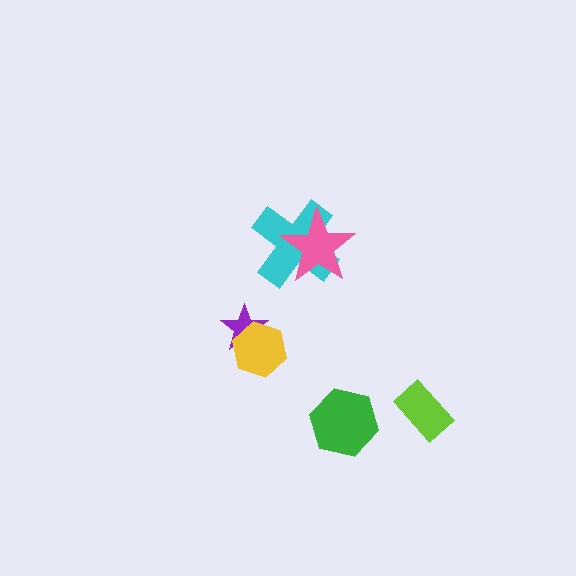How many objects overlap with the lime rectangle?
0 objects overlap with the lime rectangle.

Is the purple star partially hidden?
Yes, it is partially covered by another shape.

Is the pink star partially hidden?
No, no other shape covers it.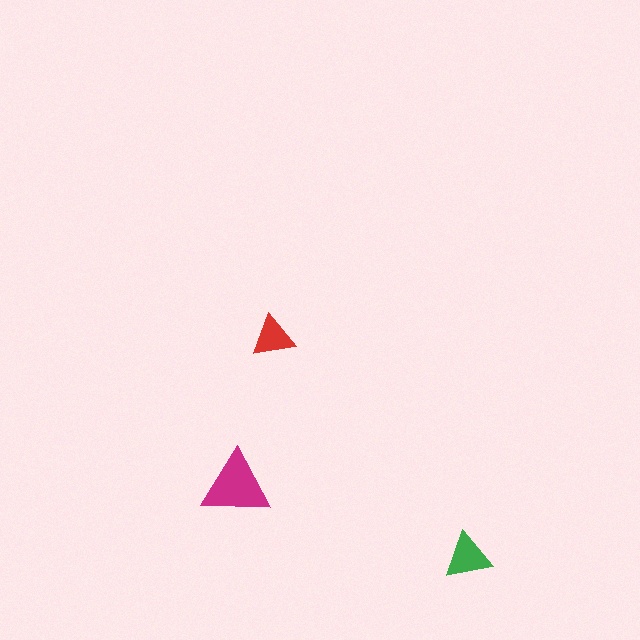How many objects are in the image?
There are 3 objects in the image.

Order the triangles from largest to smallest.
the magenta one, the green one, the red one.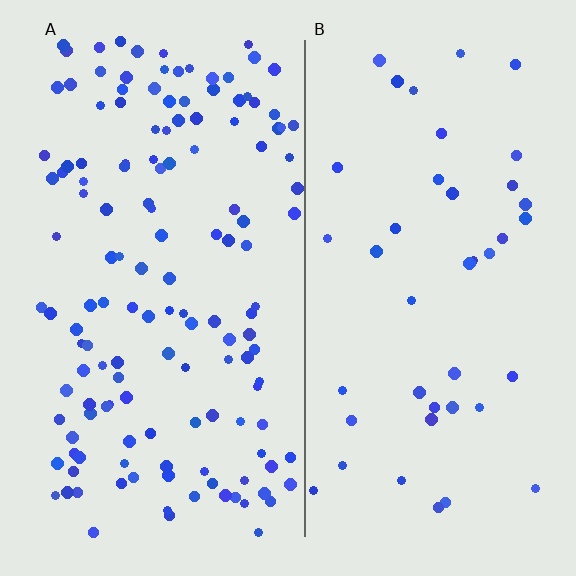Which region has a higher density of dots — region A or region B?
A (the left).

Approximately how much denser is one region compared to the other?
Approximately 3.4× — region A over region B.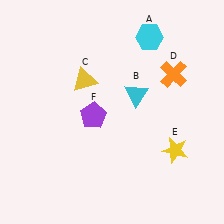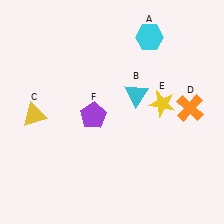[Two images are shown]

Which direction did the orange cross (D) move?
The orange cross (D) moved down.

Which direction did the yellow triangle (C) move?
The yellow triangle (C) moved left.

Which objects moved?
The objects that moved are: the yellow triangle (C), the orange cross (D), the yellow star (E).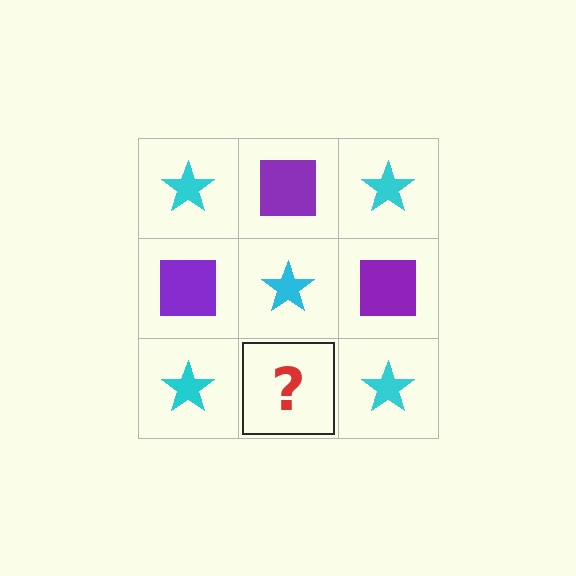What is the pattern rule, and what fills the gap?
The rule is that it alternates cyan star and purple square in a checkerboard pattern. The gap should be filled with a purple square.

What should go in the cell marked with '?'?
The missing cell should contain a purple square.